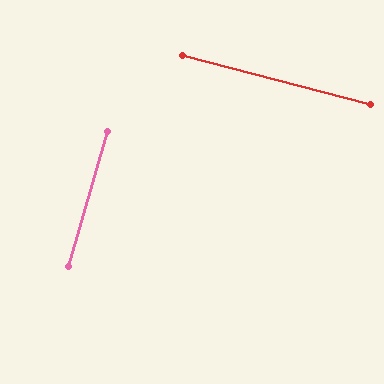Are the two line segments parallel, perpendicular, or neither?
Perpendicular — they meet at approximately 89°.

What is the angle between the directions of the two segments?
Approximately 89 degrees.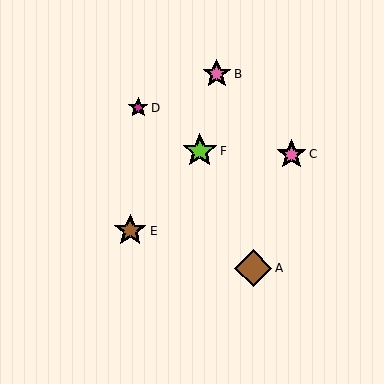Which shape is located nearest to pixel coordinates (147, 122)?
The magenta star (labeled D) at (138, 108) is nearest to that location.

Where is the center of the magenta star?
The center of the magenta star is at (138, 108).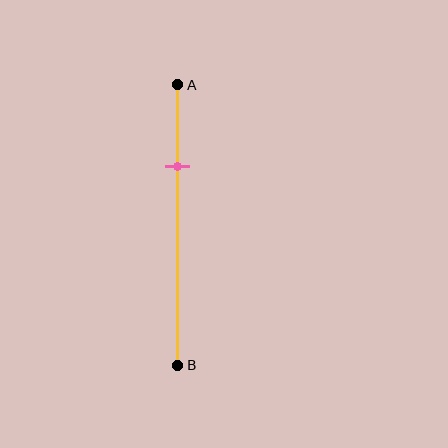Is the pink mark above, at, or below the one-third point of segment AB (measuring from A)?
The pink mark is above the one-third point of segment AB.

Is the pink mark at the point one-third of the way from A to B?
No, the mark is at about 30% from A, not at the 33% one-third point.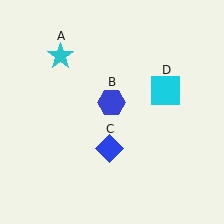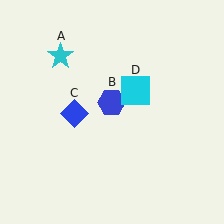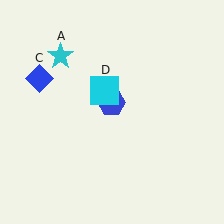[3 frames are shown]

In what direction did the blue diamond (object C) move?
The blue diamond (object C) moved up and to the left.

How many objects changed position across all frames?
2 objects changed position: blue diamond (object C), cyan square (object D).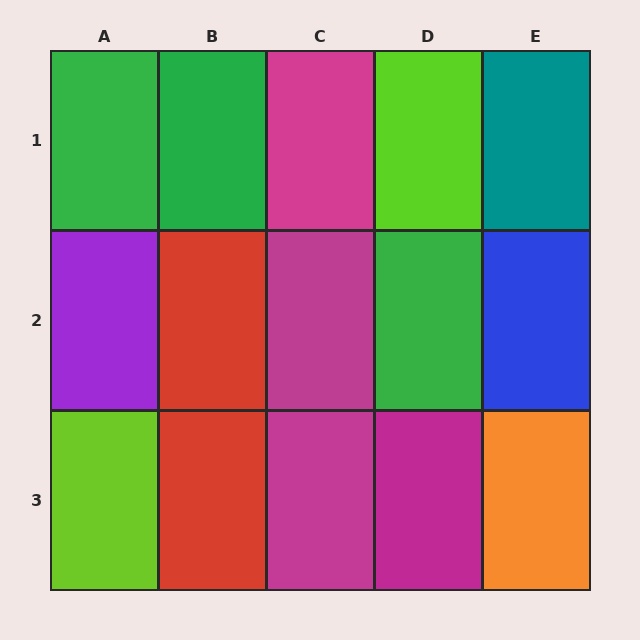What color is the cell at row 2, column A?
Purple.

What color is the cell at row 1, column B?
Green.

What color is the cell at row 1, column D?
Lime.